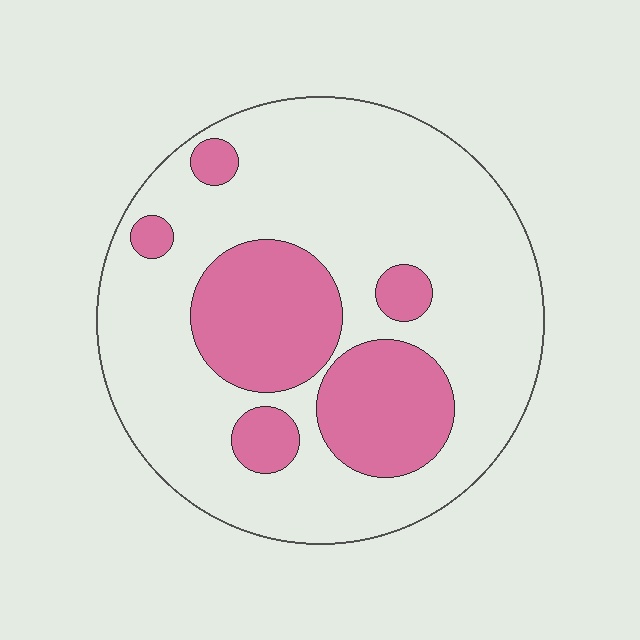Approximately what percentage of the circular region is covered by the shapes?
Approximately 25%.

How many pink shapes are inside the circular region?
6.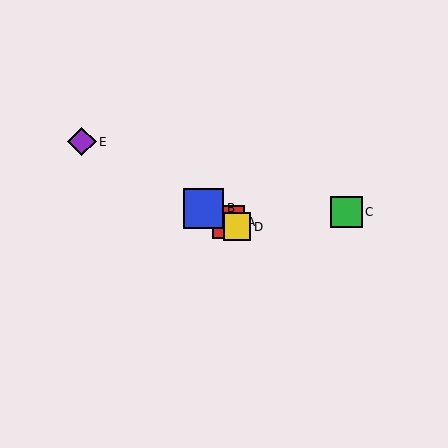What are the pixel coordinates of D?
Object D is at (237, 227).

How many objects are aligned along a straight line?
4 objects (A, B, D, E) are aligned along a straight line.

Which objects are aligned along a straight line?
Objects A, B, D, E are aligned along a straight line.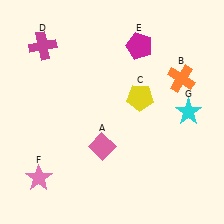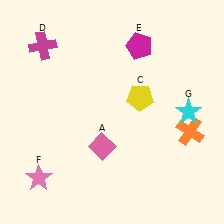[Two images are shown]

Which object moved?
The orange cross (B) moved down.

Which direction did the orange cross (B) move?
The orange cross (B) moved down.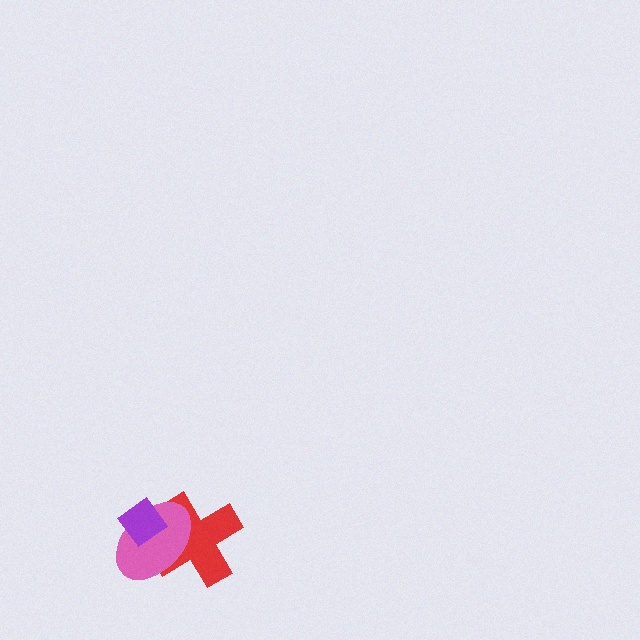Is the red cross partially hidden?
Yes, it is partially covered by another shape.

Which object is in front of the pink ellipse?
The purple diamond is in front of the pink ellipse.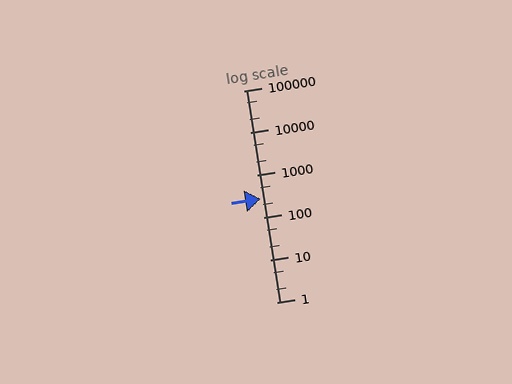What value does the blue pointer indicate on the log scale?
The pointer indicates approximately 270.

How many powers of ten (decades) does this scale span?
The scale spans 5 decades, from 1 to 100000.